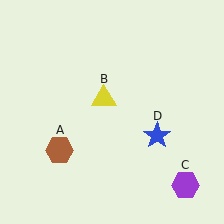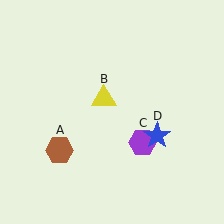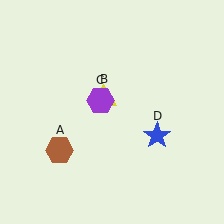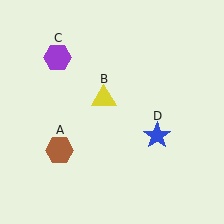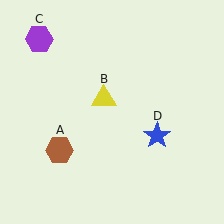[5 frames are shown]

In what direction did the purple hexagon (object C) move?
The purple hexagon (object C) moved up and to the left.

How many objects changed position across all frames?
1 object changed position: purple hexagon (object C).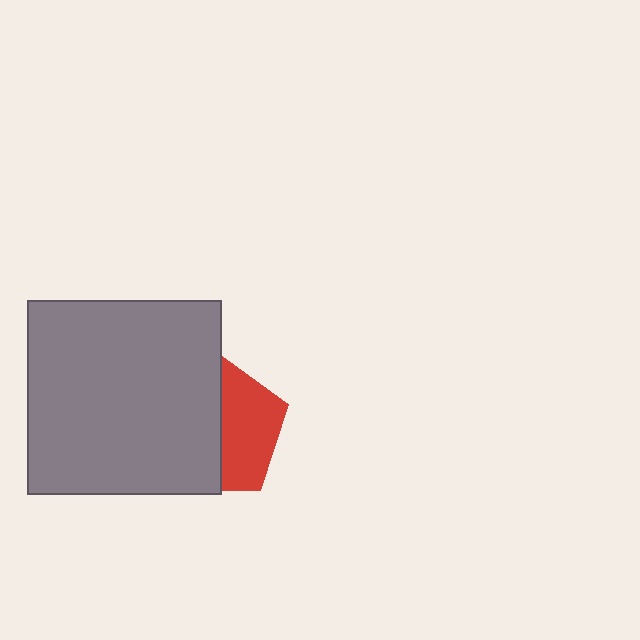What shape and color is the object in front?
The object in front is a gray square.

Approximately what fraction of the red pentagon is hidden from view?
Roughly 56% of the red pentagon is hidden behind the gray square.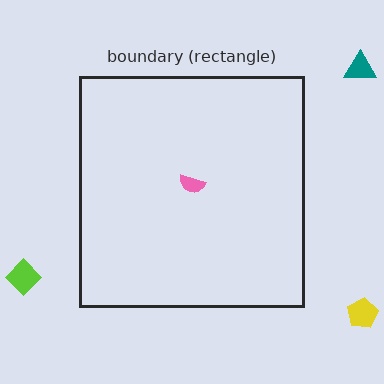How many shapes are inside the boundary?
1 inside, 3 outside.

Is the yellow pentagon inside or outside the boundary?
Outside.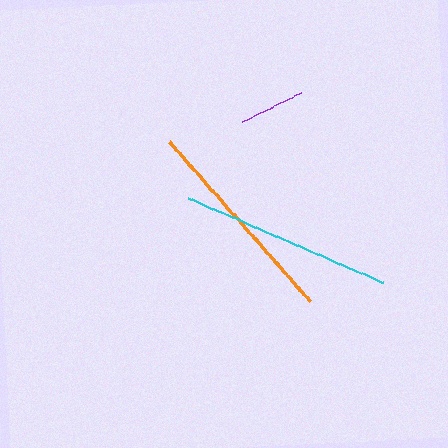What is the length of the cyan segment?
The cyan segment is approximately 214 pixels long.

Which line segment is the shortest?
The purple line is the shortest at approximately 65 pixels.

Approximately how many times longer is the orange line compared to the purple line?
The orange line is approximately 3.2 times the length of the purple line.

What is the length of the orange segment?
The orange segment is approximately 212 pixels long.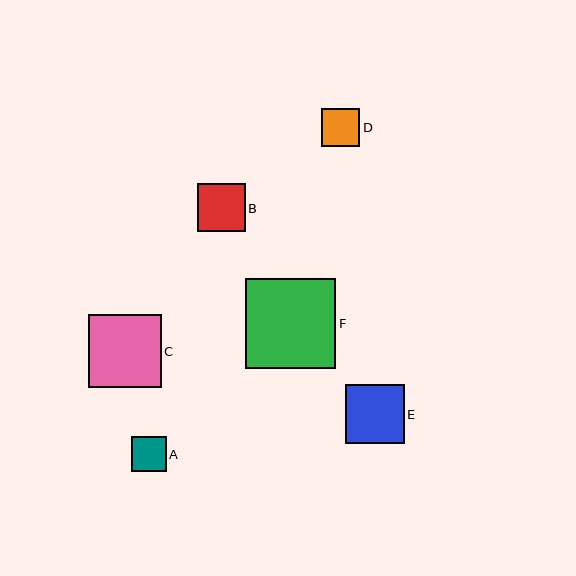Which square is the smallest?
Square A is the smallest with a size of approximately 35 pixels.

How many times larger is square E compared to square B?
Square E is approximately 1.2 times the size of square B.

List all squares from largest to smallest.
From largest to smallest: F, C, E, B, D, A.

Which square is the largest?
Square F is the largest with a size of approximately 90 pixels.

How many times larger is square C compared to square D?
Square C is approximately 1.9 times the size of square D.